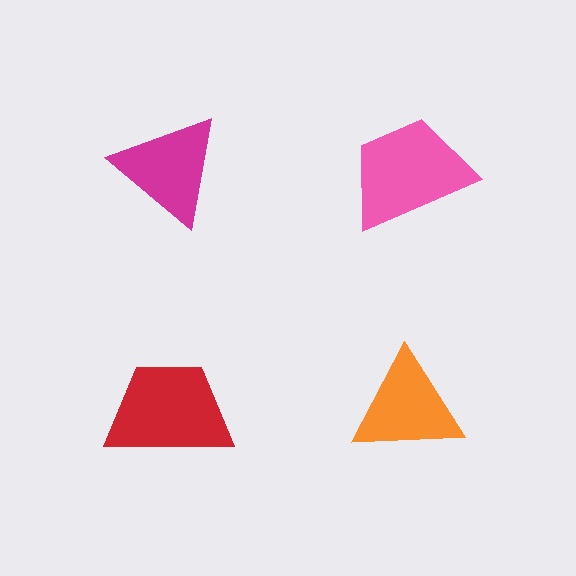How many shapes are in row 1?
2 shapes.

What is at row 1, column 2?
A pink trapezoid.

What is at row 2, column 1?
A red trapezoid.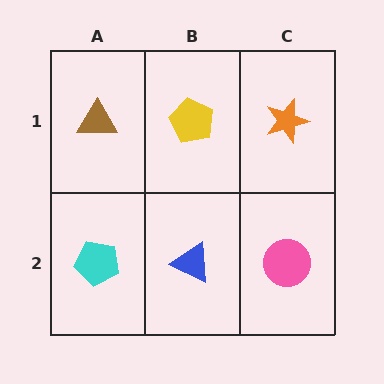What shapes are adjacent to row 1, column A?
A cyan pentagon (row 2, column A), a yellow pentagon (row 1, column B).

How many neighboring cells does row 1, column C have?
2.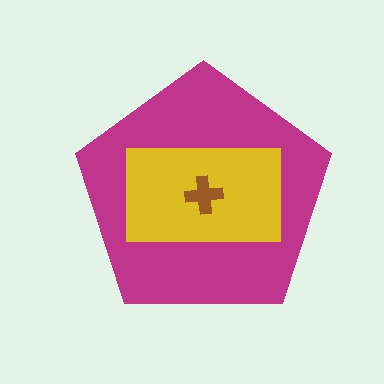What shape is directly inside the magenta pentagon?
The yellow rectangle.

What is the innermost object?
The brown cross.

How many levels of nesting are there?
3.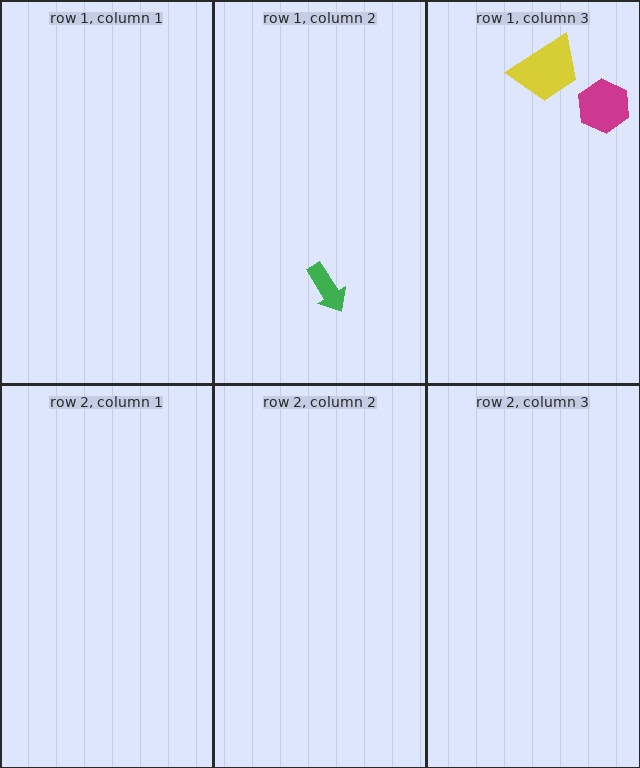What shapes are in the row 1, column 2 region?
The green arrow.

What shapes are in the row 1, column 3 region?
The yellow trapezoid, the magenta hexagon.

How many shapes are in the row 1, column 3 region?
2.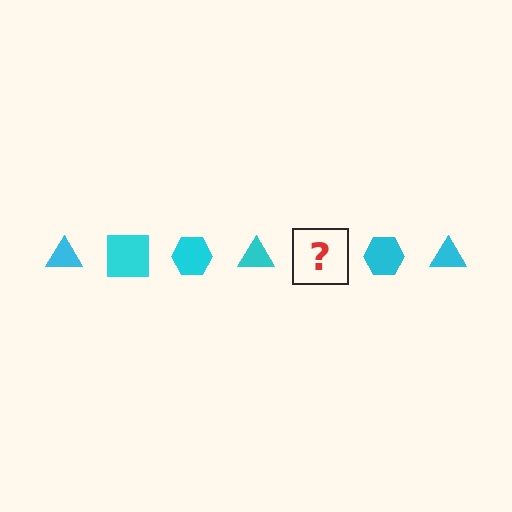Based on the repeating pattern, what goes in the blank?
The blank should be a cyan square.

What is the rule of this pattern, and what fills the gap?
The rule is that the pattern cycles through triangle, square, hexagon shapes in cyan. The gap should be filled with a cyan square.